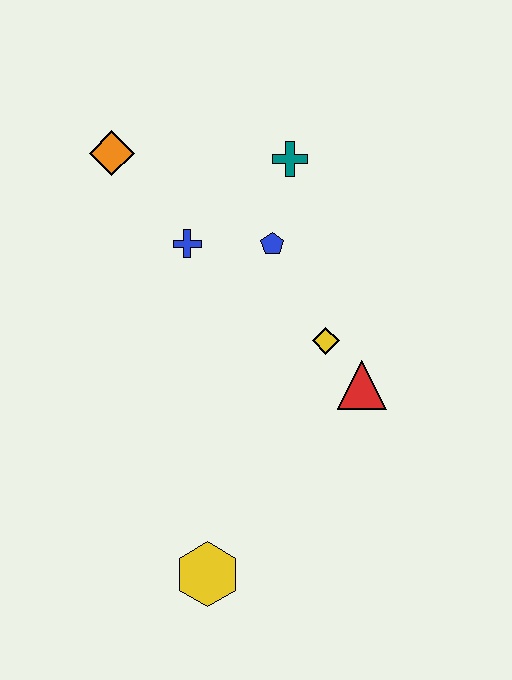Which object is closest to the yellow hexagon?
The red triangle is closest to the yellow hexagon.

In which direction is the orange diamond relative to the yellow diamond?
The orange diamond is to the left of the yellow diamond.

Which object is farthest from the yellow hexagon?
The orange diamond is farthest from the yellow hexagon.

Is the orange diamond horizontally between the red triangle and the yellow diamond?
No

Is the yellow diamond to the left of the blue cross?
No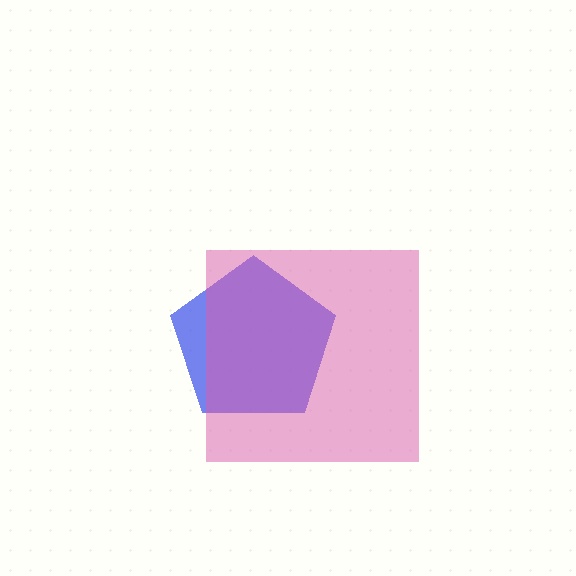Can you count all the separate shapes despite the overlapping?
Yes, there are 2 separate shapes.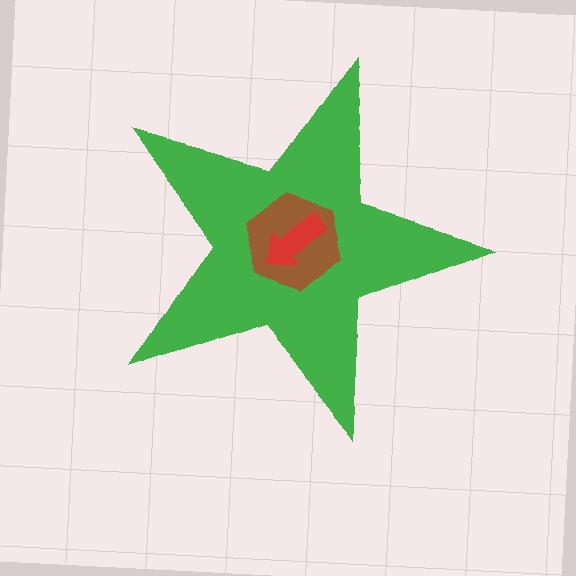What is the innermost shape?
The red arrow.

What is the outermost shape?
The green star.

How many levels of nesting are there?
3.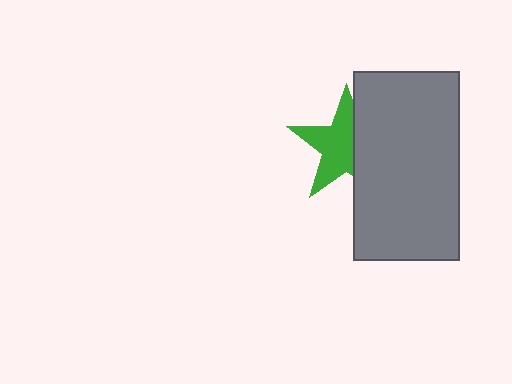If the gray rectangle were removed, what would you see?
You would see the complete green star.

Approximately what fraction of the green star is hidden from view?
Roughly 38% of the green star is hidden behind the gray rectangle.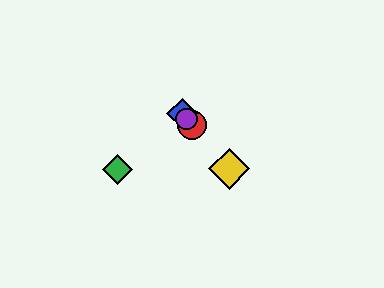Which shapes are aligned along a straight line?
The red circle, the blue diamond, the yellow diamond, the purple circle are aligned along a straight line.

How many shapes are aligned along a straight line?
4 shapes (the red circle, the blue diamond, the yellow diamond, the purple circle) are aligned along a straight line.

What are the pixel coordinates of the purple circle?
The purple circle is at (187, 119).